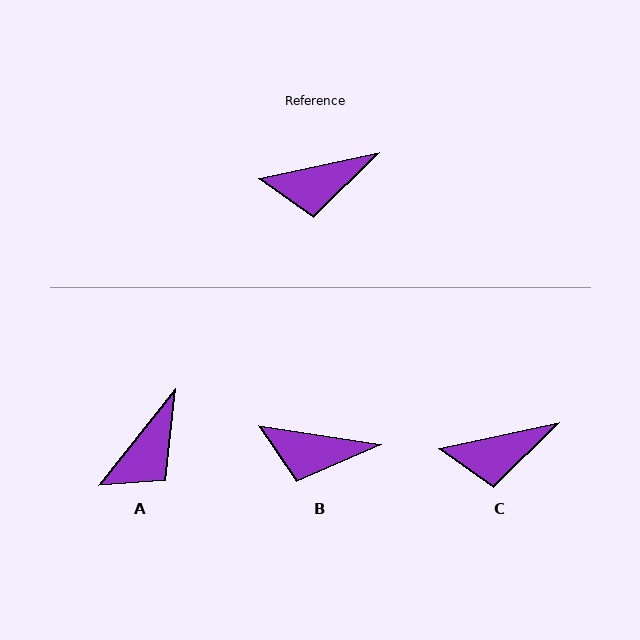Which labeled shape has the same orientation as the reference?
C.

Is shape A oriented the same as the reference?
No, it is off by about 39 degrees.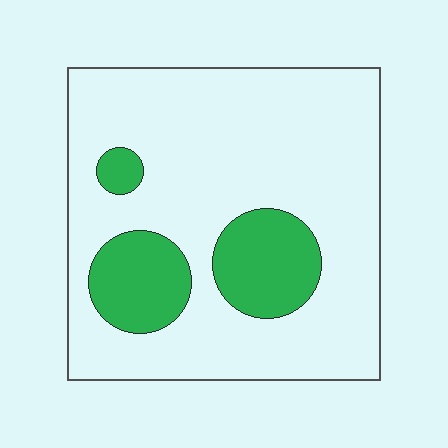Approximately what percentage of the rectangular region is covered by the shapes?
Approximately 20%.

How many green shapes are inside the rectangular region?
3.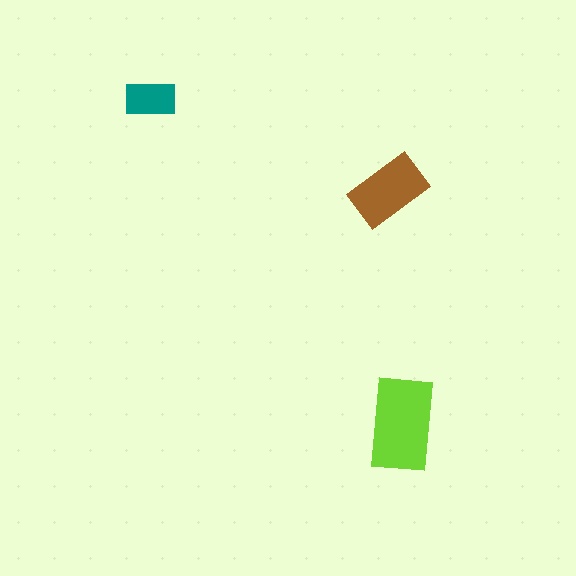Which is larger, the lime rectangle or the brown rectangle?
The lime one.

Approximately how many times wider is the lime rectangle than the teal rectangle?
About 2 times wider.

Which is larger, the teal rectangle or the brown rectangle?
The brown one.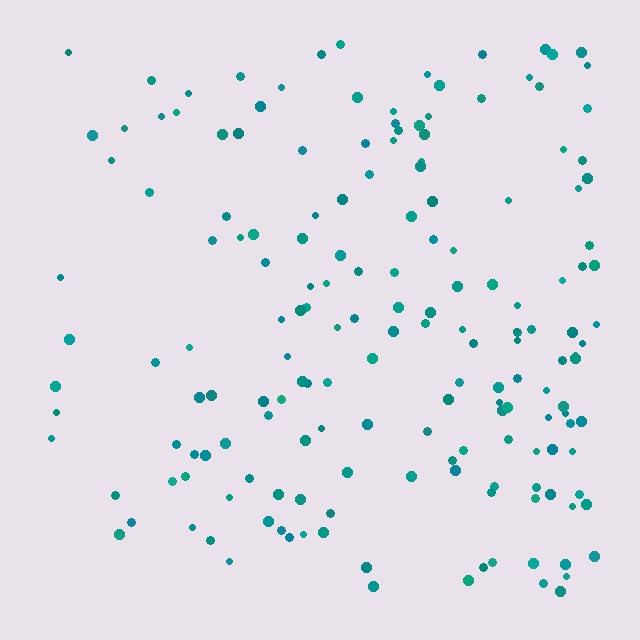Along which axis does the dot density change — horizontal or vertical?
Horizontal.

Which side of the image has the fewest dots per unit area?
The left.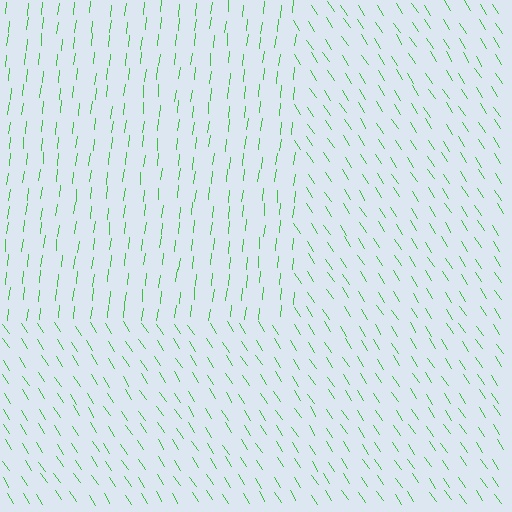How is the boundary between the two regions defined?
The boundary is defined purely by a change in line orientation (approximately 39 degrees difference). All lines are the same color and thickness.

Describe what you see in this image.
The image is filled with small green line segments. A rectangle region in the image has lines oriented differently from the surrounding lines, creating a visible texture boundary.